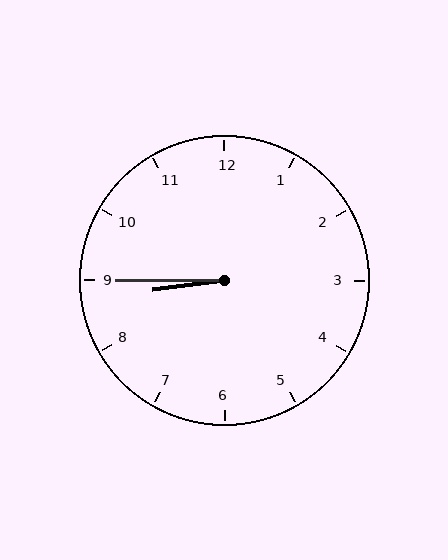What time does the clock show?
8:45.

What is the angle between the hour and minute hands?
Approximately 8 degrees.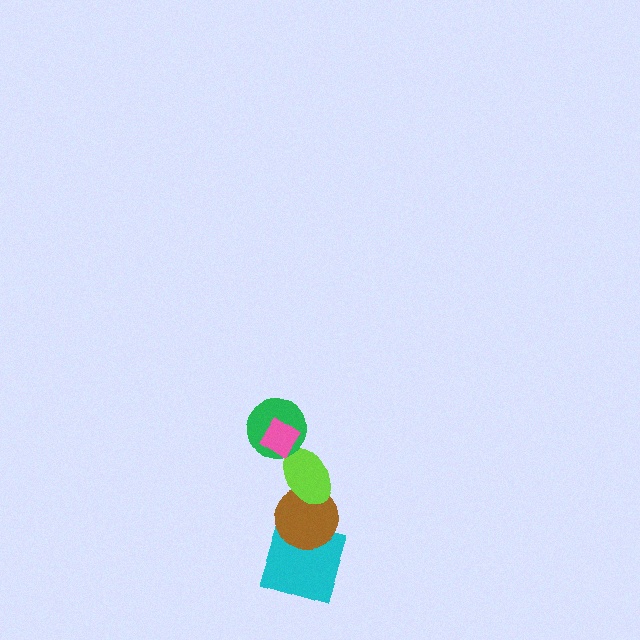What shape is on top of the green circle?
The pink diamond is on top of the green circle.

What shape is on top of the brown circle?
The lime ellipse is on top of the brown circle.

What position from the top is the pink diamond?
The pink diamond is 1st from the top.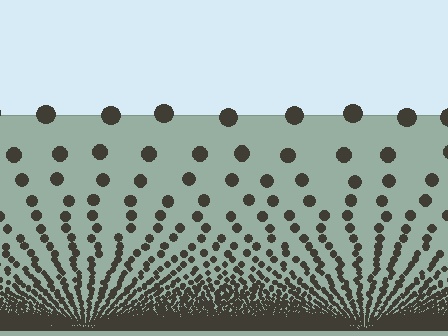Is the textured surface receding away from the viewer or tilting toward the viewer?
The surface appears to tilt toward the viewer. Texture elements get larger and sparser toward the top.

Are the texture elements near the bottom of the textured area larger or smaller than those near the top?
Smaller. The gradient is inverted — elements near the bottom are smaller and denser.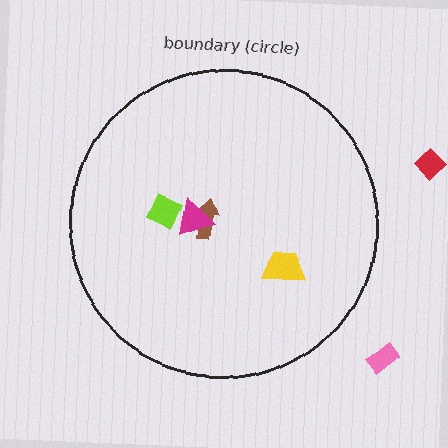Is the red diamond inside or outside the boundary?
Outside.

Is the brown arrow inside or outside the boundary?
Inside.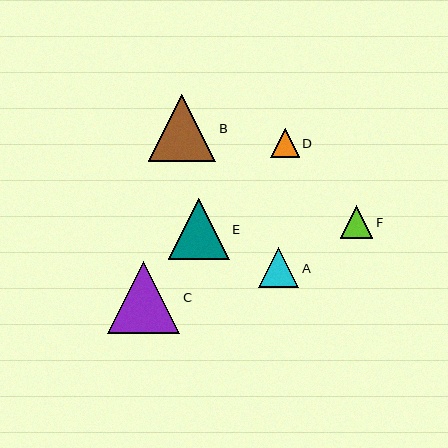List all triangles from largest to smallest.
From largest to smallest: C, B, E, A, F, D.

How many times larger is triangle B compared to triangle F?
Triangle B is approximately 2.1 times the size of triangle F.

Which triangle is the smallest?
Triangle D is the smallest with a size of approximately 28 pixels.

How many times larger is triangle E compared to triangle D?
Triangle E is approximately 2.2 times the size of triangle D.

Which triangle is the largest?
Triangle C is the largest with a size of approximately 72 pixels.